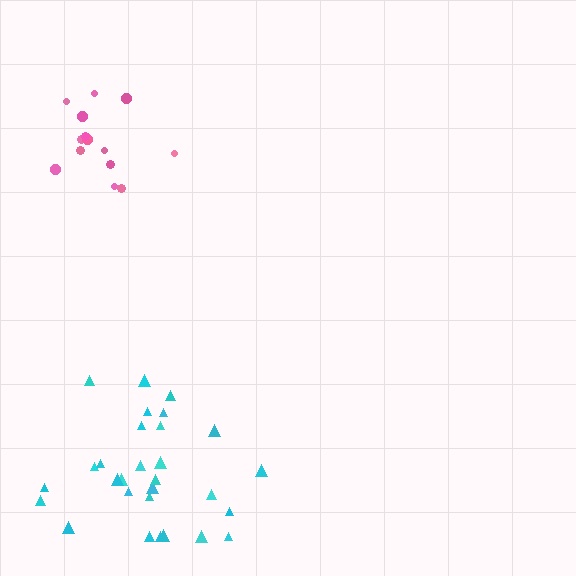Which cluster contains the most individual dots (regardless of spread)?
Cyan (29).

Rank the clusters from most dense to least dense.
pink, cyan.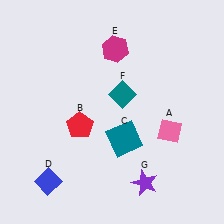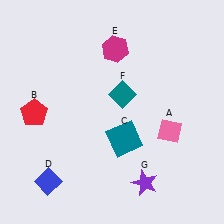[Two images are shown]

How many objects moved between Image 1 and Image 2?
1 object moved between the two images.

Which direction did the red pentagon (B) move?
The red pentagon (B) moved left.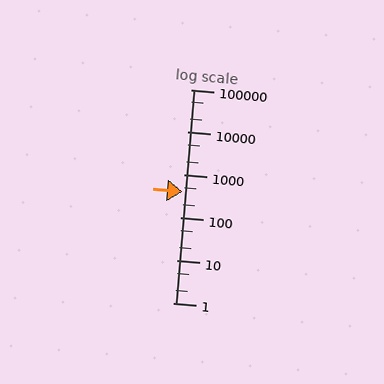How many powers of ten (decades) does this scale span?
The scale spans 5 decades, from 1 to 100000.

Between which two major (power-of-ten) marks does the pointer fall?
The pointer is between 100 and 1000.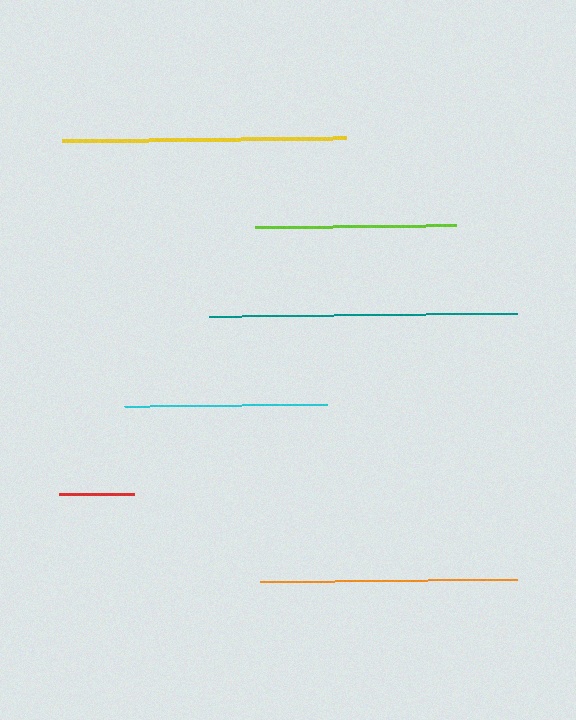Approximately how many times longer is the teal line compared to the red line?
The teal line is approximately 4.1 times the length of the red line.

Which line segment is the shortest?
The red line is the shortest at approximately 75 pixels.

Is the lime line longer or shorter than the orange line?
The orange line is longer than the lime line.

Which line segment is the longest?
The teal line is the longest at approximately 308 pixels.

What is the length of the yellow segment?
The yellow segment is approximately 284 pixels long.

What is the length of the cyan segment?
The cyan segment is approximately 203 pixels long.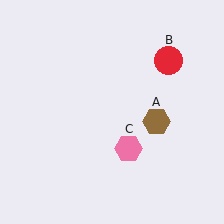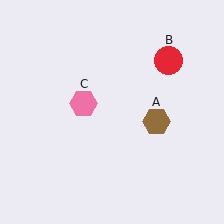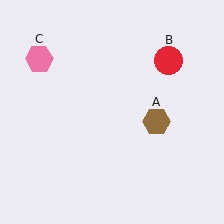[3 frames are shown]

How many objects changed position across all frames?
1 object changed position: pink hexagon (object C).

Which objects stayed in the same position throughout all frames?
Brown hexagon (object A) and red circle (object B) remained stationary.